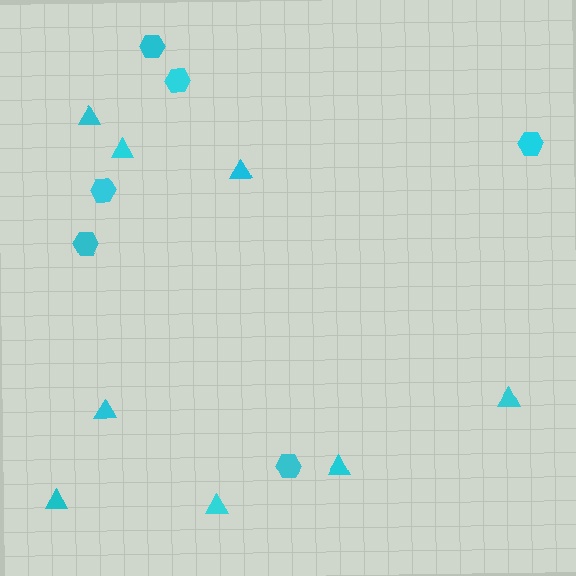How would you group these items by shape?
There are 2 groups: one group of hexagons (6) and one group of triangles (8).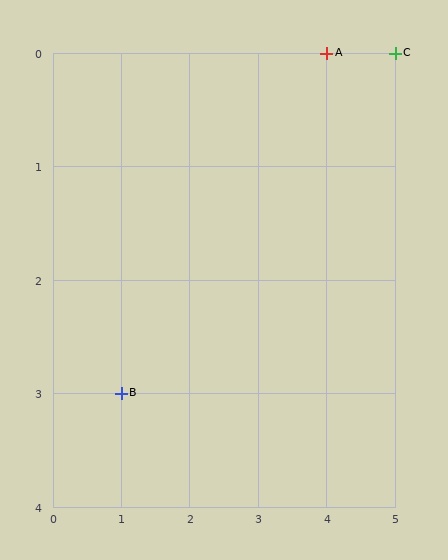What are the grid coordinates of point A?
Point A is at grid coordinates (4, 0).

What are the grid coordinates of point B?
Point B is at grid coordinates (1, 3).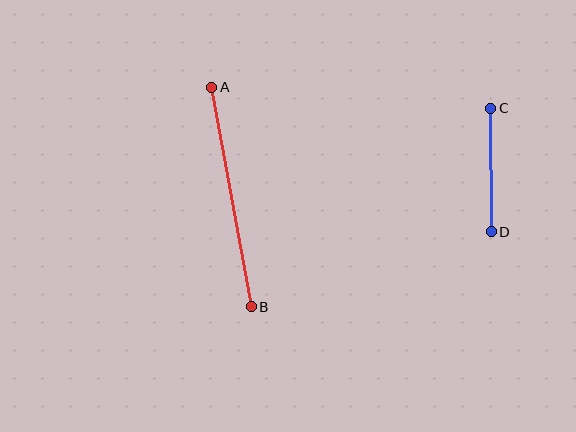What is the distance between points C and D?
The distance is approximately 124 pixels.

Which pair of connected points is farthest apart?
Points A and B are farthest apart.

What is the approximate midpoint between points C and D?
The midpoint is at approximately (491, 170) pixels.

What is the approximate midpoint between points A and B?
The midpoint is at approximately (232, 197) pixels.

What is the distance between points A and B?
The distance is approximately 223 pixels.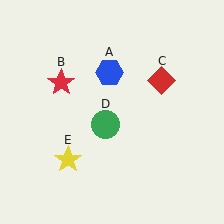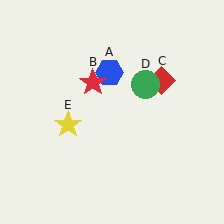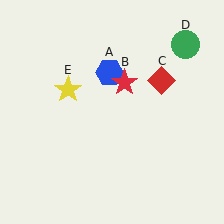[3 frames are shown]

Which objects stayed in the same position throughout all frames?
Blue hexagon (object A) and red diamond (object C) remained stationary.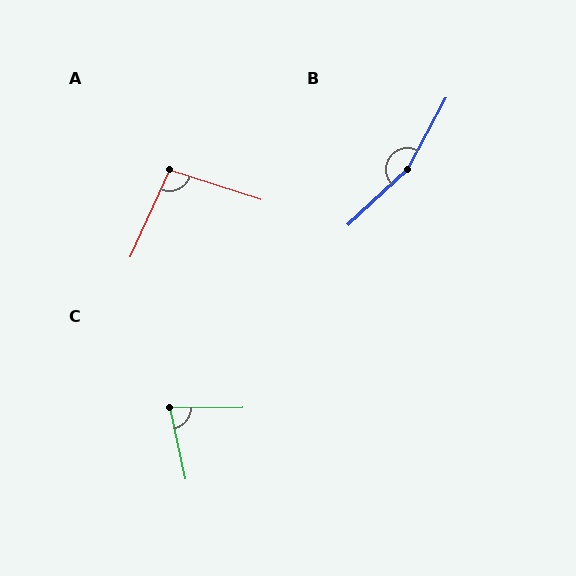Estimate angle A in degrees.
Approximately 97 degrees.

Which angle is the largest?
B, at approximately 161 degrees.